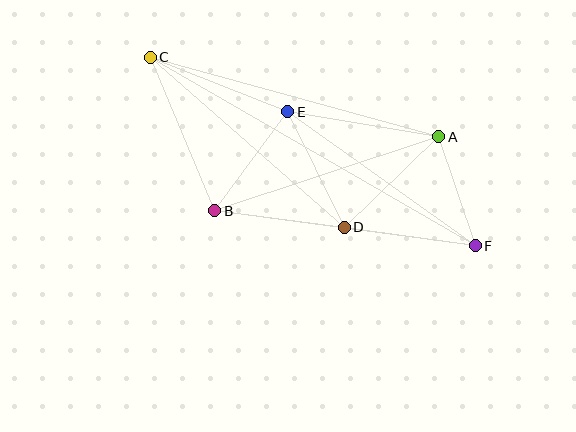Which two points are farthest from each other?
Points C and F are farthest from each other.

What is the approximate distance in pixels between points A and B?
The distance between A and B is approximately 236 pixels.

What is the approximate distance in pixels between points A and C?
The distance between A and C is approximately 299 pixels.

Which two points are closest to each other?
Points A and F are closest to each other.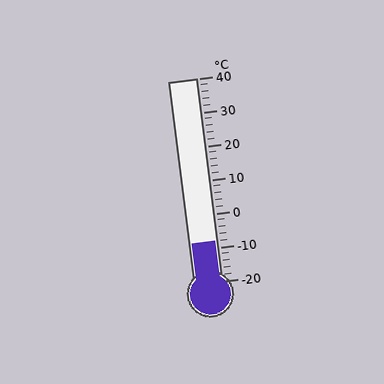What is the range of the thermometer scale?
The thermometer scale ranges from -20°C to 40°C.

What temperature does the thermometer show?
The thermometer shows approximately -8°C.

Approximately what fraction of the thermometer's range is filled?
The thermometer is filled to approximately 20% of its range.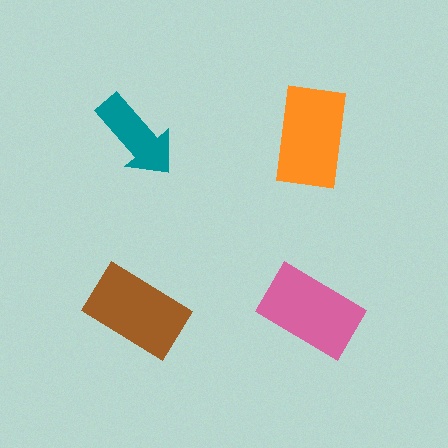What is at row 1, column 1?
A teal arrow.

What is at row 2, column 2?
A pink rectangle.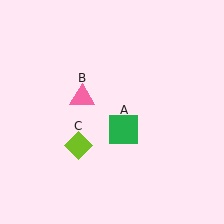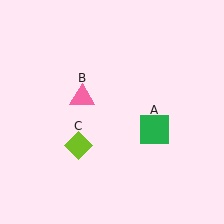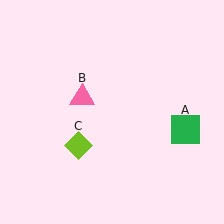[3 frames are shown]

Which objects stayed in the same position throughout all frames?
Pink triangle (object B) and lime diamond (object C) remained stationary.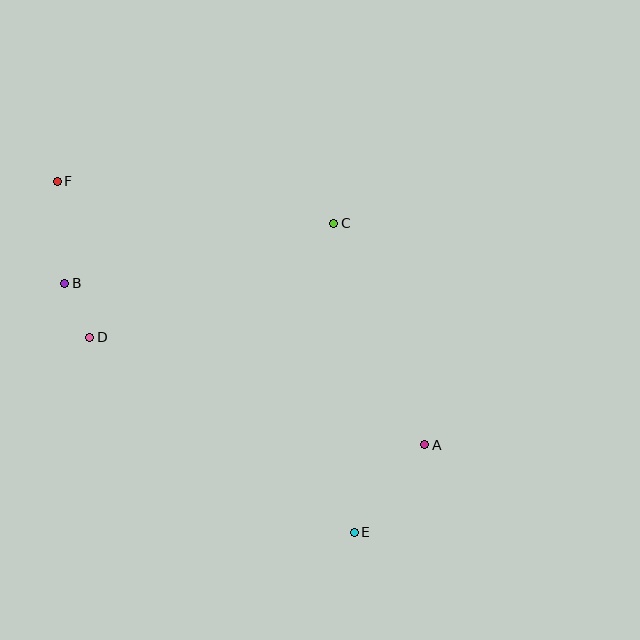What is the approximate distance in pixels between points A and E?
The distance between A and E is approximately 112 pixels.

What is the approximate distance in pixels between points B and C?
The distance between B and C is approximately 276 pixels.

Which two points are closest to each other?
Points B and D are closest to each other.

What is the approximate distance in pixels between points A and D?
The distance between A and D is approximately 352 pixels.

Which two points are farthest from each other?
Points E and F are farthest from each other.